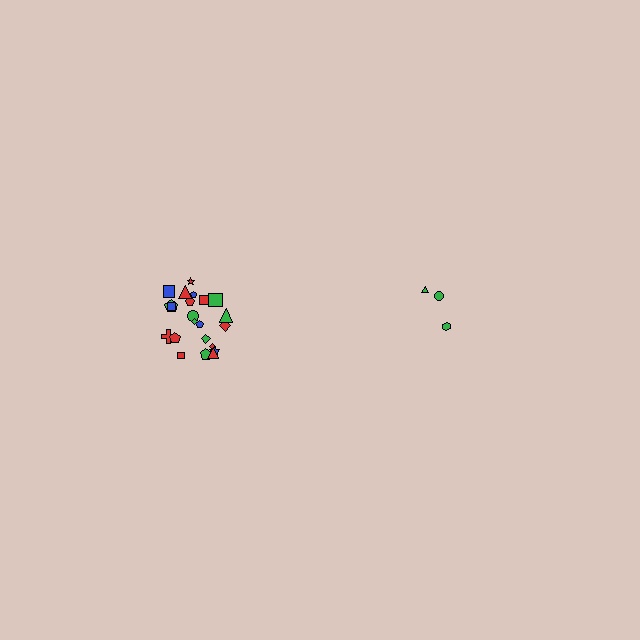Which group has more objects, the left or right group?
The left group.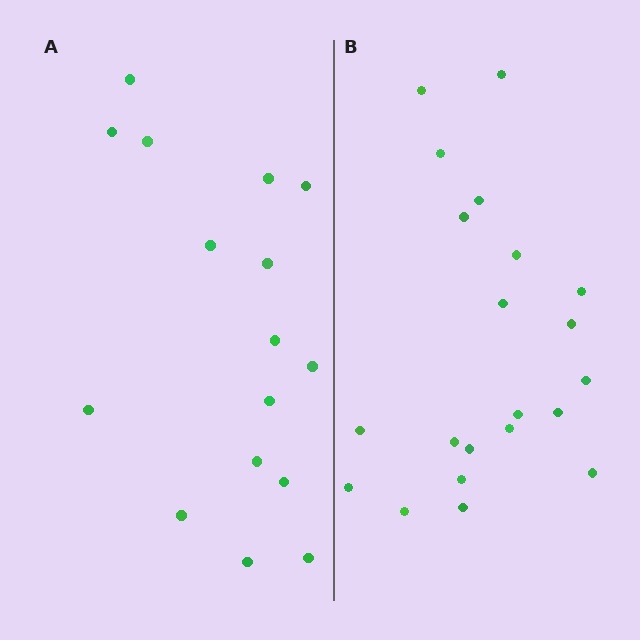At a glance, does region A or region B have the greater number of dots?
Region B (the right region) has more dots.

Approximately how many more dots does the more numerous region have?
Region B has about 5 more dots than region A.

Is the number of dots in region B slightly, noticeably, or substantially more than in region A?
Region B has noticeably more, but not dramatically so. The ratio is roughly 1.3 to 1.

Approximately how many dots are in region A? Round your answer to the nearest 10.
About 20 dots. (The exact count is 16, which rounds to 20.)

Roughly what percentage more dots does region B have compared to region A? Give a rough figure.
About 30% more.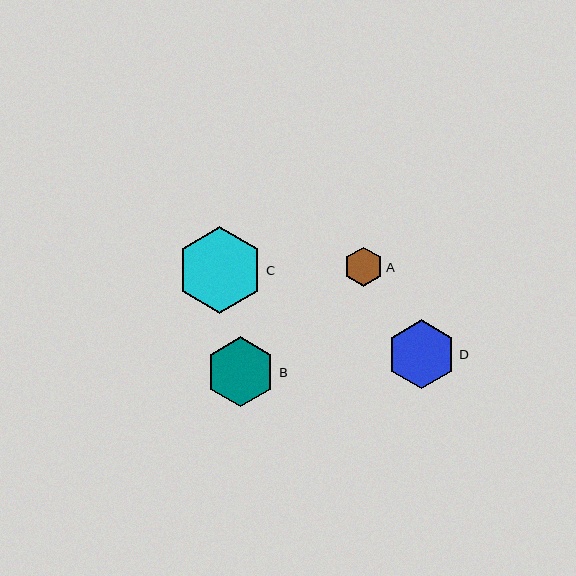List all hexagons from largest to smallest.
From largest to smallest: C, B, D, A.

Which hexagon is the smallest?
Hexagon A is the smallest with a size of approximately 39 pixels.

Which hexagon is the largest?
Hexagon C is the largest with a size of approximately 87 pixels.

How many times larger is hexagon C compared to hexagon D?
Hexagon C is approximately 1.3 times the size of hexagon D.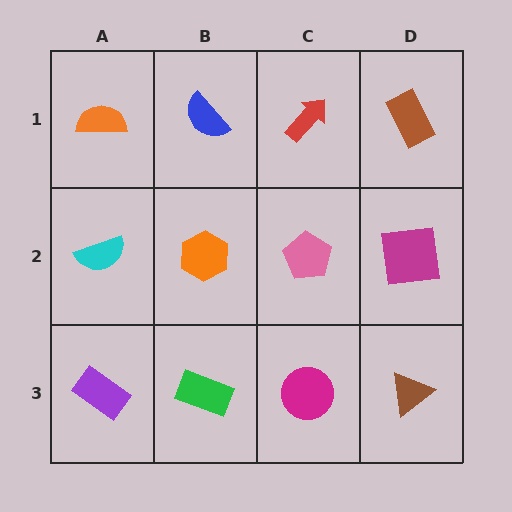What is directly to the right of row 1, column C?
A brown rectangle.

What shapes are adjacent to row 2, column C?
A red arrow (row 1, column C), a magenta circle (row 3, column C), an orange hexagon (row 2, column B), a magenta square (row 2, column D).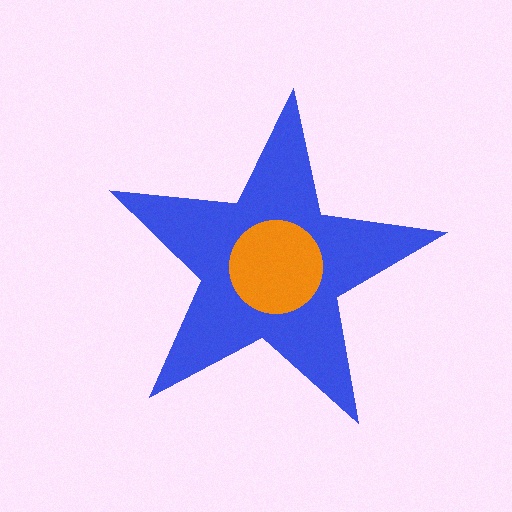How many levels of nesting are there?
2.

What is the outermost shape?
The blue star.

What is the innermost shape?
The orange circle.